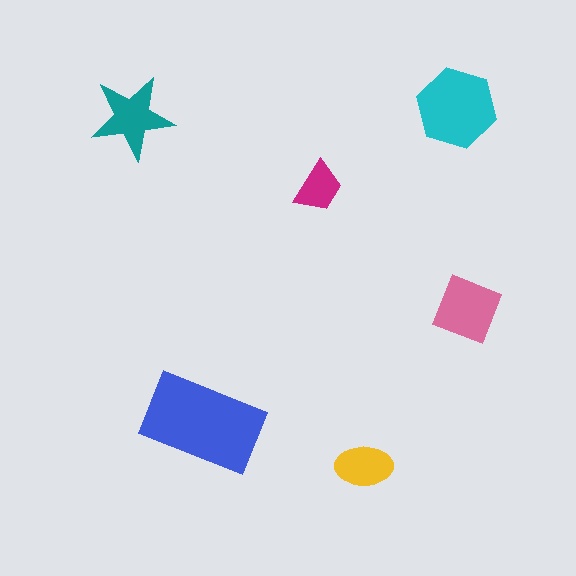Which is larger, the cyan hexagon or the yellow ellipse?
The cyan hexagon.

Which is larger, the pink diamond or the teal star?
The pink diamond.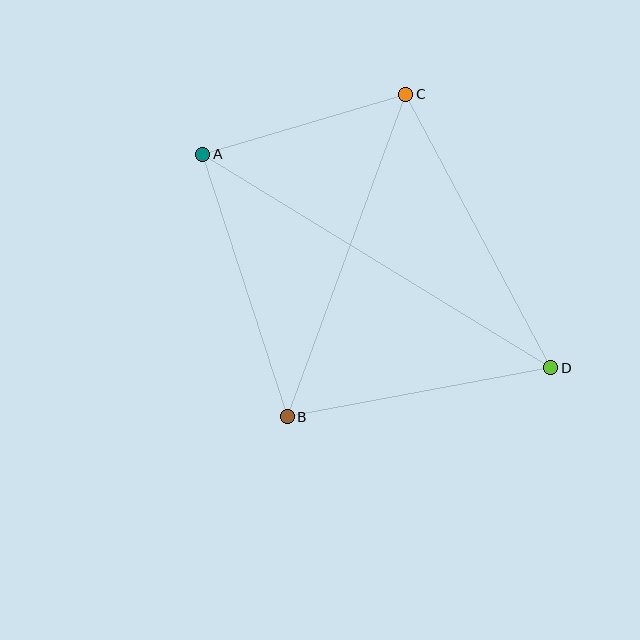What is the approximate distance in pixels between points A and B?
The distance between A and B is approximately 276 pixels.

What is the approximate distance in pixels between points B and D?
The distance between B and D is approximately 268 pixels.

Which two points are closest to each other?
Points A and C are closest to each other.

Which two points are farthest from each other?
Points A and D are farthest from each other.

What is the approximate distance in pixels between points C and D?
The distance between C and D is approximately 309 pixels.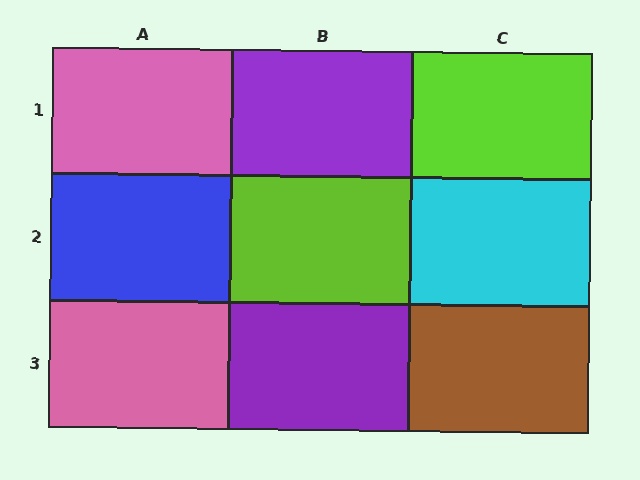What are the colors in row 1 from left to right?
Pink, purple, lime.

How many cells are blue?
1 cell is blue.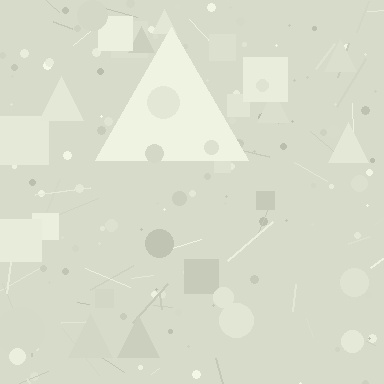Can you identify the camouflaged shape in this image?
The camouflaged shape is a triangle.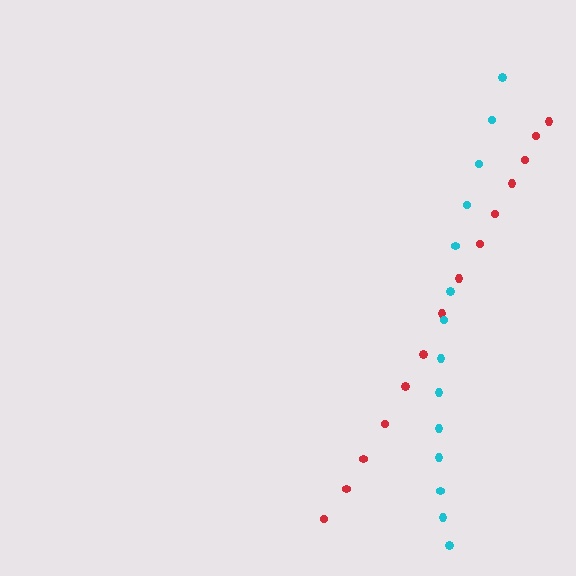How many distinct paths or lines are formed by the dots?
There are 2 distinct paths.